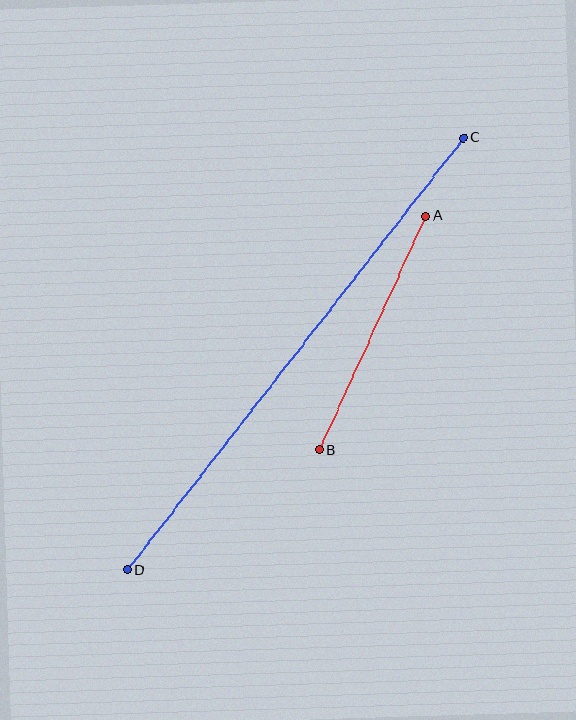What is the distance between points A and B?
The distance is approximately 256 pixels.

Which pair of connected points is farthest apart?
Points C and D are farthest apart.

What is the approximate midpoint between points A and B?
The midpoint is at approximately (372, 333) pixels.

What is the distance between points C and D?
The distance is approximately 547 pixels.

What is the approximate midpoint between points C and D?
The midpoint is at approximately (295, 354) pixels.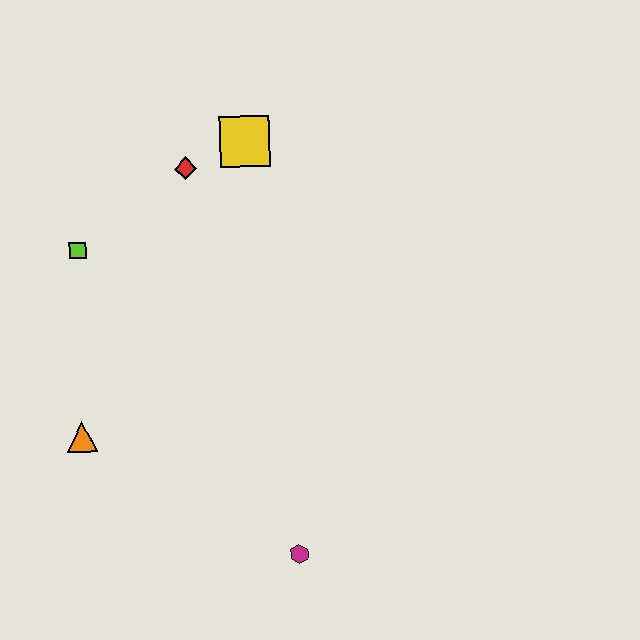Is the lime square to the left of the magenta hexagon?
Yes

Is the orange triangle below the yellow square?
Yes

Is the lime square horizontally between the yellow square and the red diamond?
No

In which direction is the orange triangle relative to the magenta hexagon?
The orange triangle is to the left of the magenta hexagon.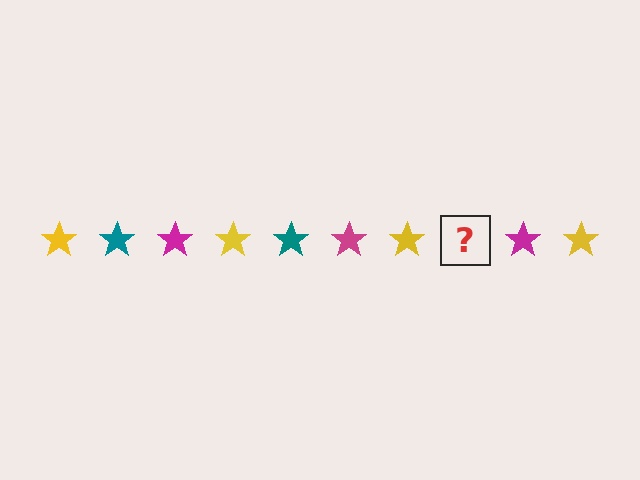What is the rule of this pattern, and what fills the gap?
The rule is that the pattern cycles through yellow, teal, magenta stars. The gap should be filled with a teal star.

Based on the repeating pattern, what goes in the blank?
The blank should be a teal star.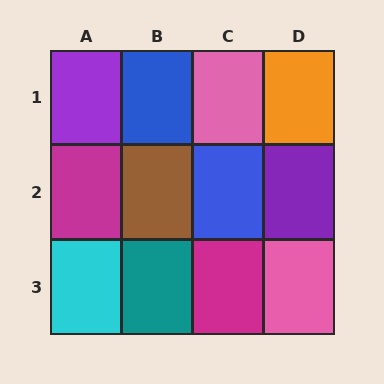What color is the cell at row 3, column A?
Cyan.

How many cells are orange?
1 cell is orange.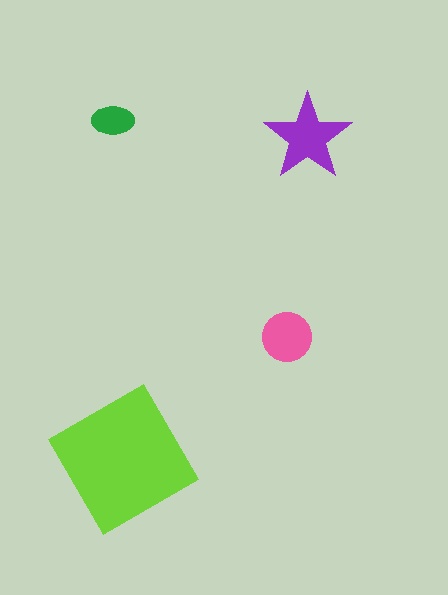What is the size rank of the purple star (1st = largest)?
2nd.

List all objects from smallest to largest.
The green ellipse, the pink circle, the purple star, the lime square.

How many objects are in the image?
There are 4 objects in the image.